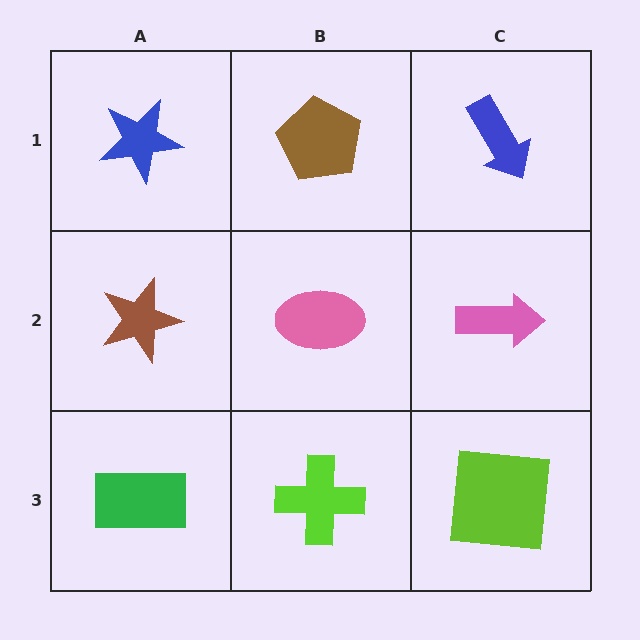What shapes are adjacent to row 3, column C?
A pink arrow (row 2, column C), a lime cross (row 3, column B).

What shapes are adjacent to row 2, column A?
A blue star (row 1, column A), a green rectangle (row 3, column A), a pink ellipse (row 2, column B).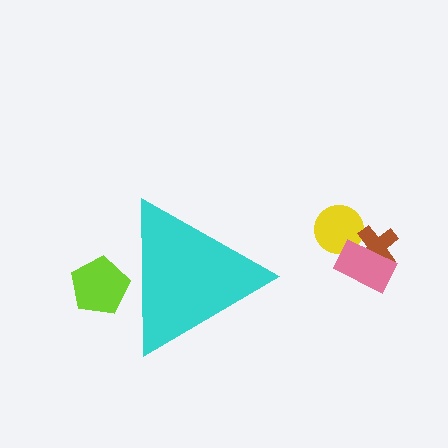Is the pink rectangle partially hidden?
No, the pink rectangle is fully visible.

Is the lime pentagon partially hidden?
Yes, the lime pentagon is partially hidden behind the cyan triangle.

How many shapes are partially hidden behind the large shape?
1 shape is partially hidden.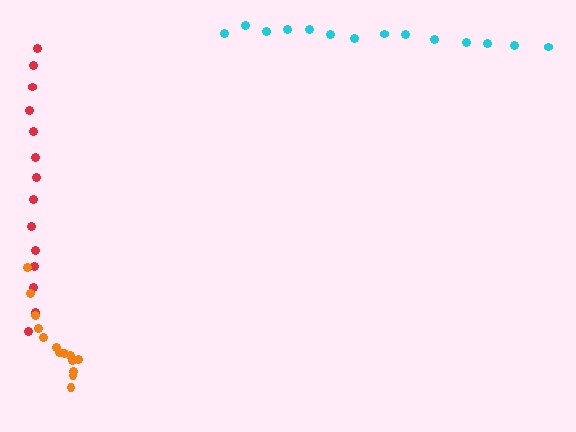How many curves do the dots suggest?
There are 3 distinct paths.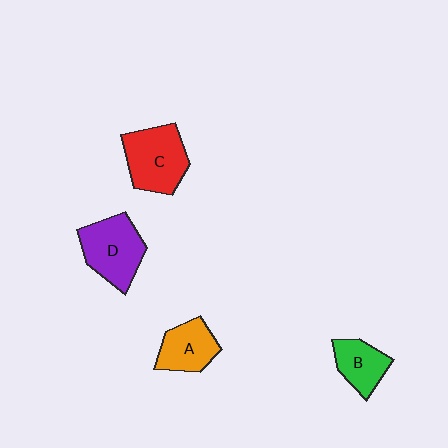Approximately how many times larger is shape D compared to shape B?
Approximately 1.6 times.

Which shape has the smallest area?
Shape B (green).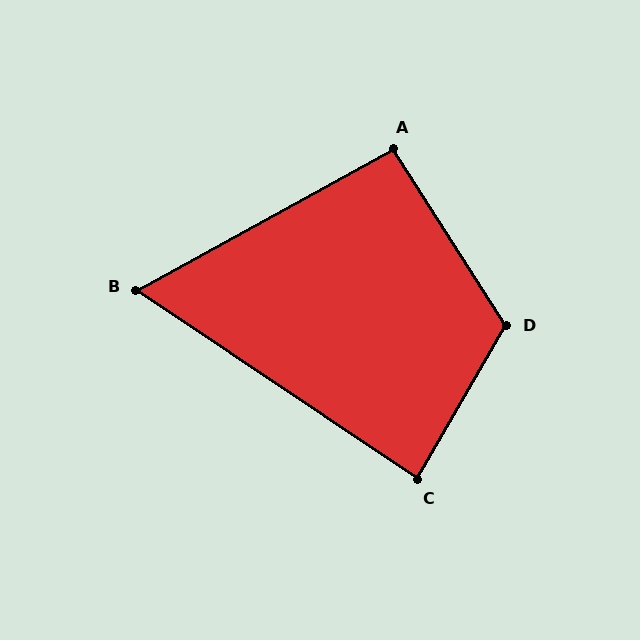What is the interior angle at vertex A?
Approximately 94 degrees (approximately right).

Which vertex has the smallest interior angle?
B, at approximately 63 degrees.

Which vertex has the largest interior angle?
D, at approximately 117 degrees.